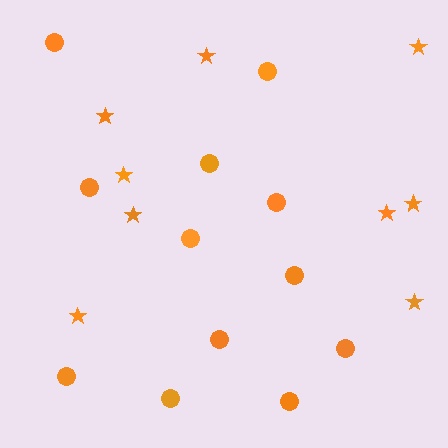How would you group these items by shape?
There are 2 groups: one group of stars (9) and one group of circles (12).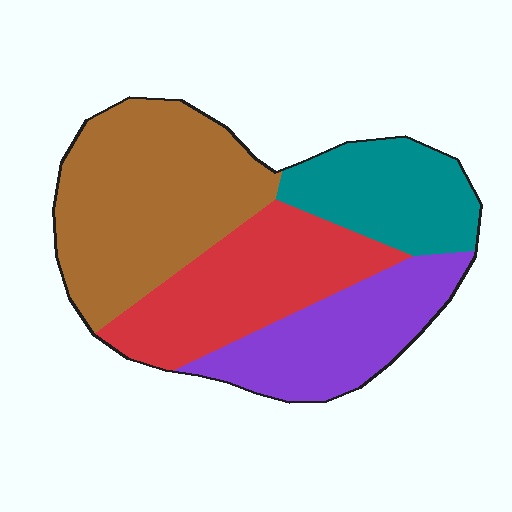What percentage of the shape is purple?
Purple takes up about one fifth (1/5) of the shape.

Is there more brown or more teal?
Brown.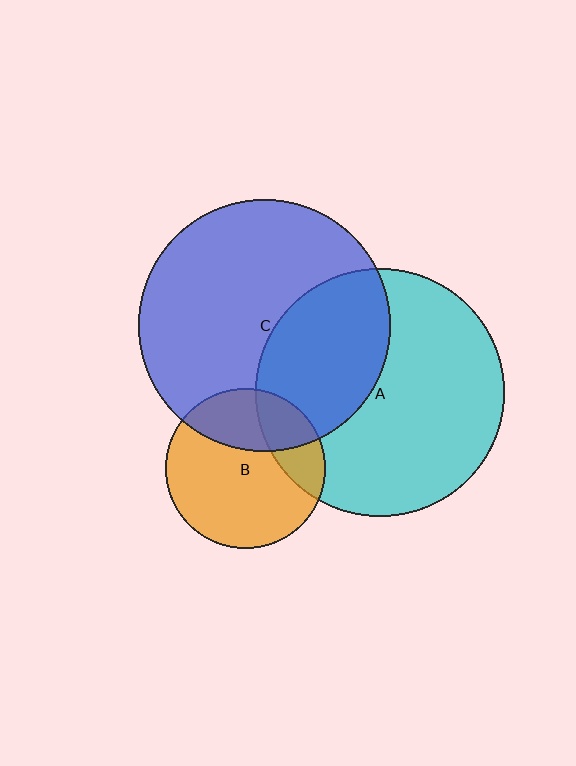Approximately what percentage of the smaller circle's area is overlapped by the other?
Approximately 30%.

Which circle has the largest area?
Circle C (blue).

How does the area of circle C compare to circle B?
Approximately 2.5 times.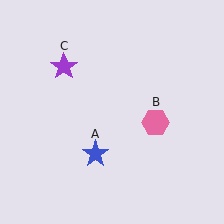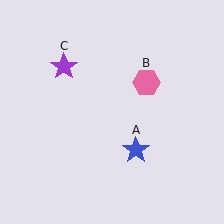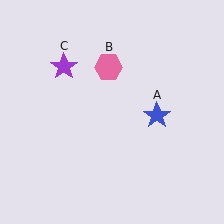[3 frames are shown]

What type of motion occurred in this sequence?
The blue star (object A), pink hexagon (object B) rotated counterclockwise around the center of the scene.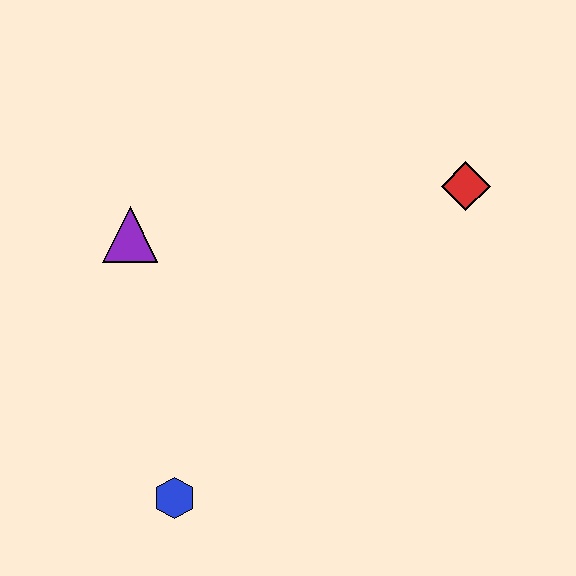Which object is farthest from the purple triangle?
The red diamond is farthest from the purple triangle.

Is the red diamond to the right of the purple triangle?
Yes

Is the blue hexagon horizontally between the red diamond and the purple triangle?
Yes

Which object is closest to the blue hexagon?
The purple triangle is closest to the blue hexagon.